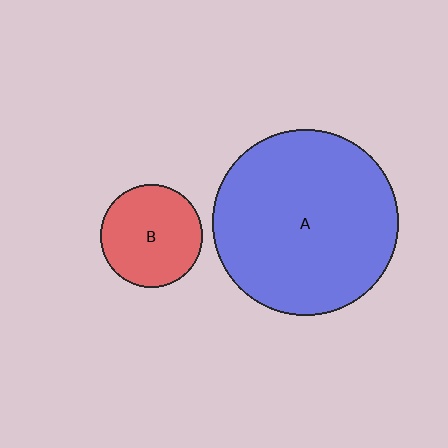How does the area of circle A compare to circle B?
Approximately 3.3 times.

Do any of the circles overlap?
No, none of the circles overlap.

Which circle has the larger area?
Circle A (blue).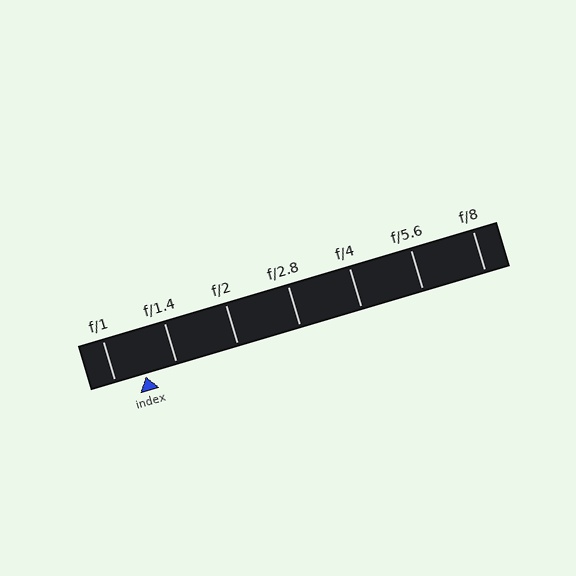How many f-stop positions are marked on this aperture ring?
There are 7 f-stop positions marked.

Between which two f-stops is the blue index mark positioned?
The index mark is between f/1 and f/1.4.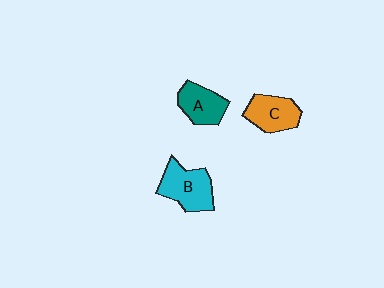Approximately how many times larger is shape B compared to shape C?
Approximately 1.2 times.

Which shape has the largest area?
Shape B (cyan).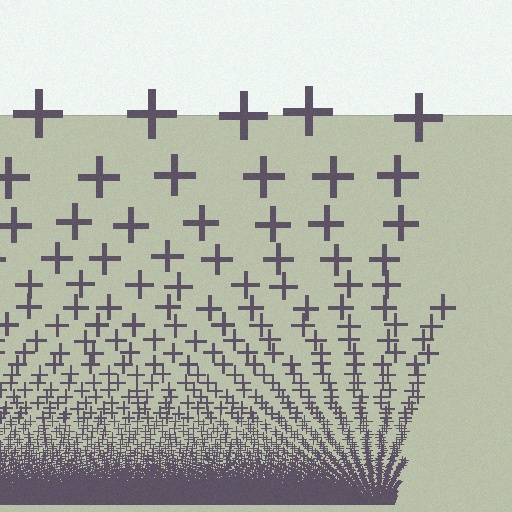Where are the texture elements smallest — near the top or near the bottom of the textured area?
Near the bottom.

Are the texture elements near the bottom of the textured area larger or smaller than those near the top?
Smaller. The gradient is inverted — elements near the bottom are smaller and denser.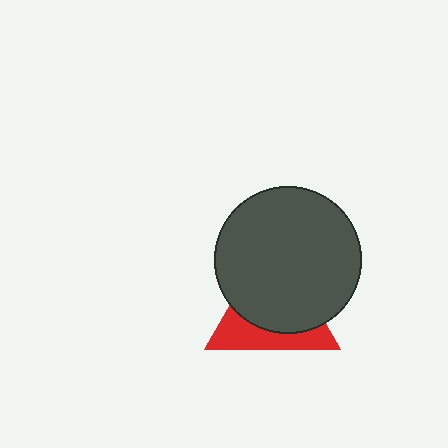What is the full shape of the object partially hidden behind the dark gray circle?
The partially hidden object is a red triangle.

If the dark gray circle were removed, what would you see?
You would see the complete red triangle.